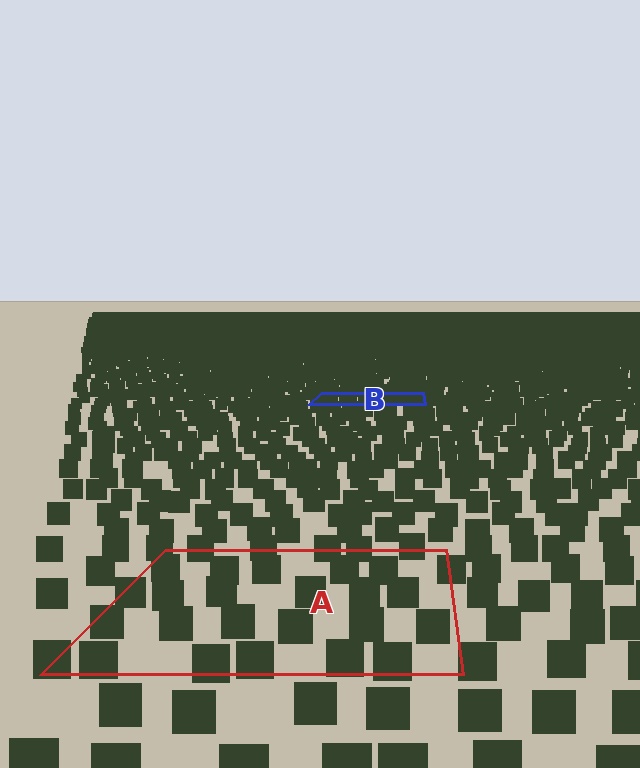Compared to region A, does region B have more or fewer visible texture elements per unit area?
Region B has more texture elements per unit area — they are packed more densely because it is farther away.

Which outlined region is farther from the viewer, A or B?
Region B is farther from the viewer — the texture elements inside it appear smaller and more densely packed.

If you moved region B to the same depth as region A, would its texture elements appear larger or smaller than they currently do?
They would appear larger. At a closer depth, the same texture elements are projected at a bigger on-screen size.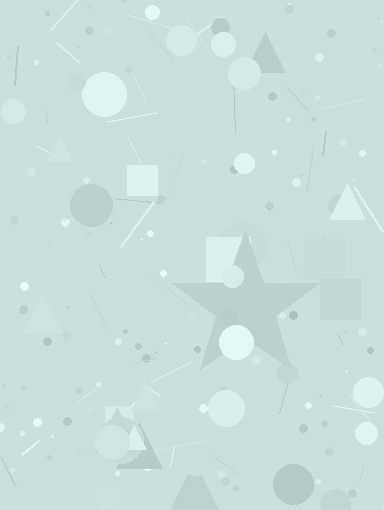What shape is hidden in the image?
A star is hidden in the image.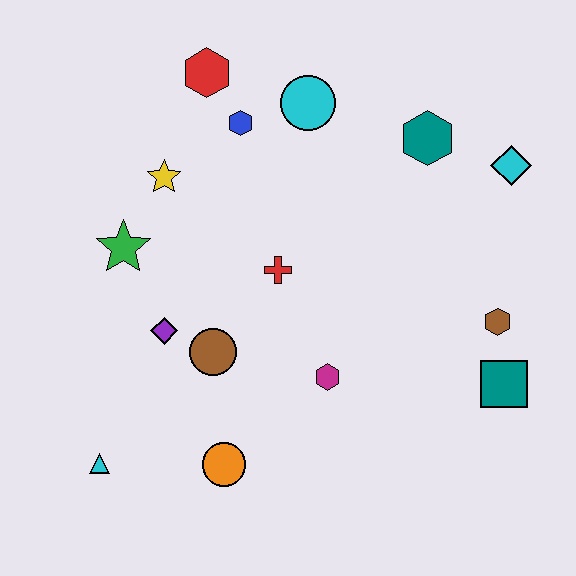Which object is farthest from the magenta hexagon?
The red hexagon is farthest from the magenta hexagon.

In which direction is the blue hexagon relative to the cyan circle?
The blue hexagon is to the left of the cyan circle.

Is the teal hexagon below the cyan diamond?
No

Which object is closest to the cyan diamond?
The teal hexagon is closest to the cyan diamond.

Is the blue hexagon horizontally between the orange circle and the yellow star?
No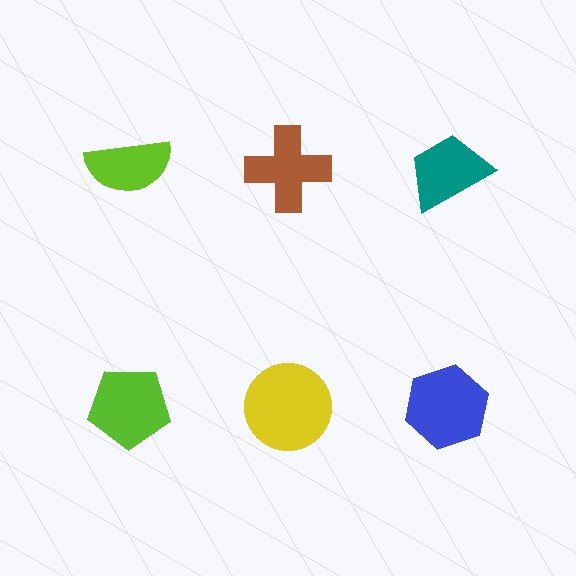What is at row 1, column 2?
A brown cross.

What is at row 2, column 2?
A yellow circle.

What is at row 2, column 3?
A blue hexagon.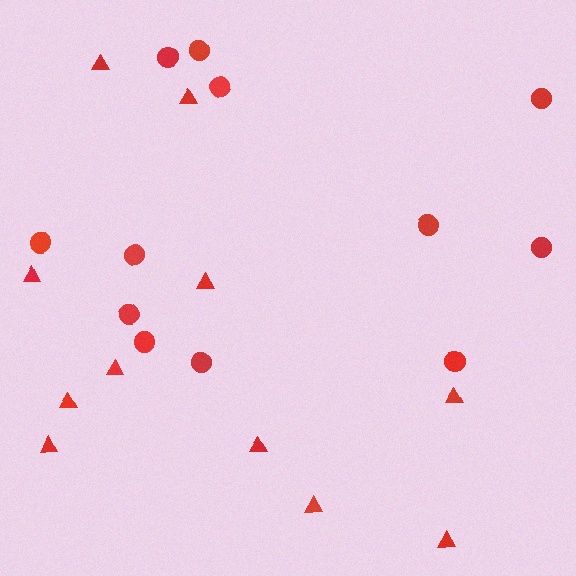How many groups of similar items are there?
There are 2 groups: one group of circles (12) and one group of triangles (11).